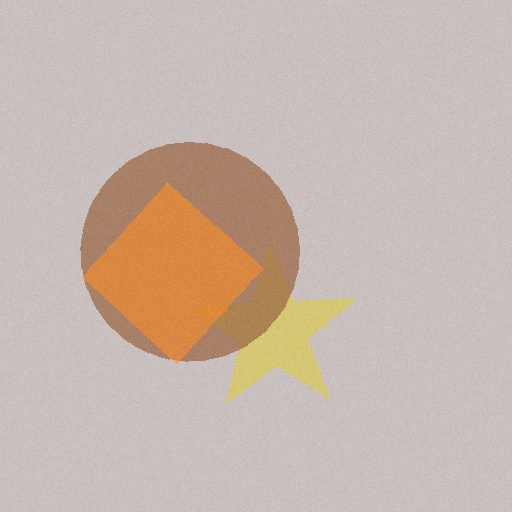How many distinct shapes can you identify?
There are 3 distinct shapes: a yellow star, a brown circle, an orange diamond.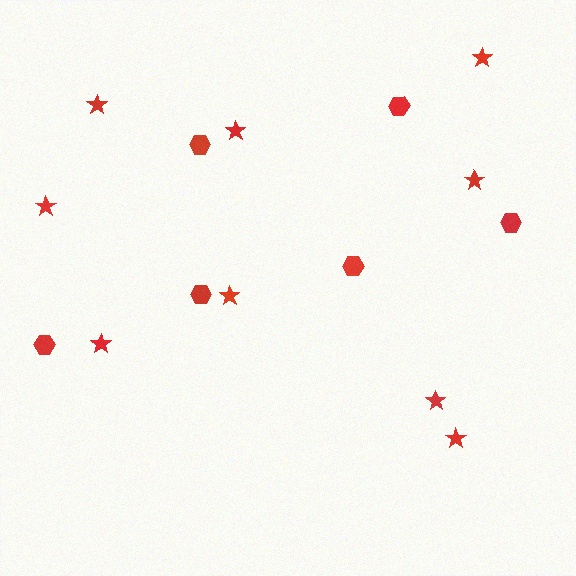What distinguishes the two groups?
There are 2 groups: one group of hexagons (6) and one group of stars (9).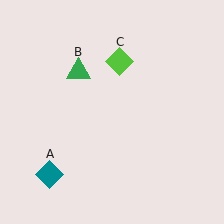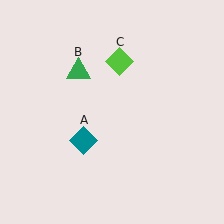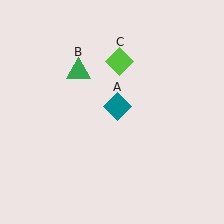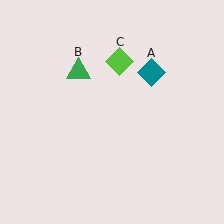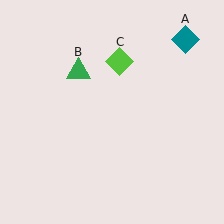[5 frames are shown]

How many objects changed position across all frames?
1 object changed position: teal diamond (object A).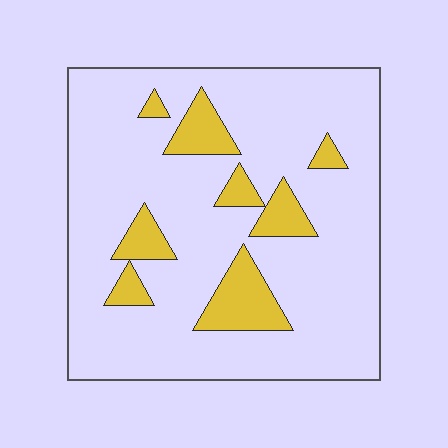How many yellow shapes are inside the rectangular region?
8.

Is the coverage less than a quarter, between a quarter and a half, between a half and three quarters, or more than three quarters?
Less than a quarter.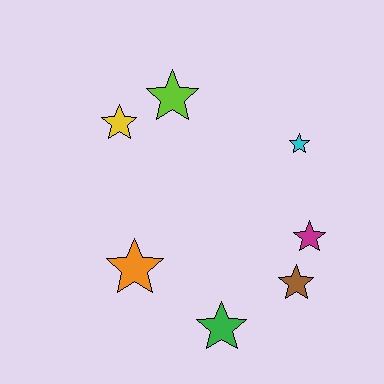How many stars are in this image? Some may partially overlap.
There are 7 stars.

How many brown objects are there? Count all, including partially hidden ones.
There is 1 brown object.